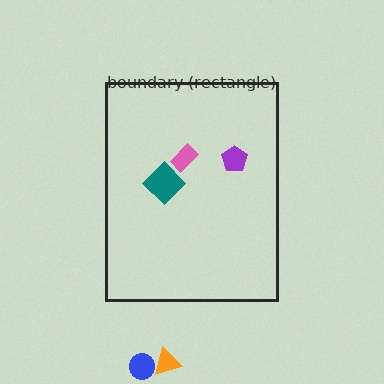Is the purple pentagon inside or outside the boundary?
Inside.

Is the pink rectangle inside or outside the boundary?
Inside.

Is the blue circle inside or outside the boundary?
Outside.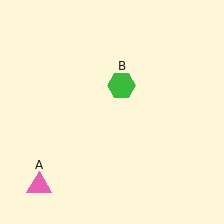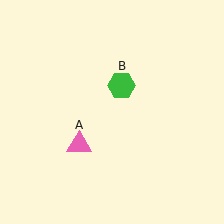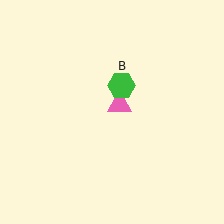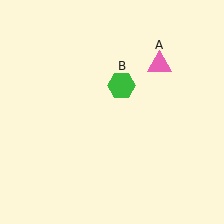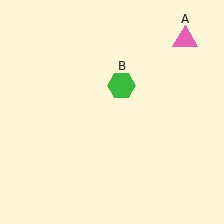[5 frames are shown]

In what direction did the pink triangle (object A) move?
The pink triangle (object A) moved up and to the right.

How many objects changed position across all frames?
1 object changed position: pink triangle (object A).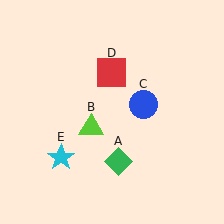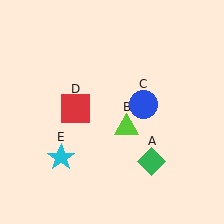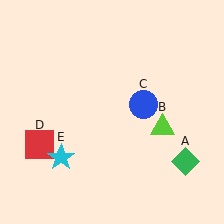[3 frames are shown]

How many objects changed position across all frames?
3 objects changed position: green diamond (object A), lime triangle (object B), red square (object D).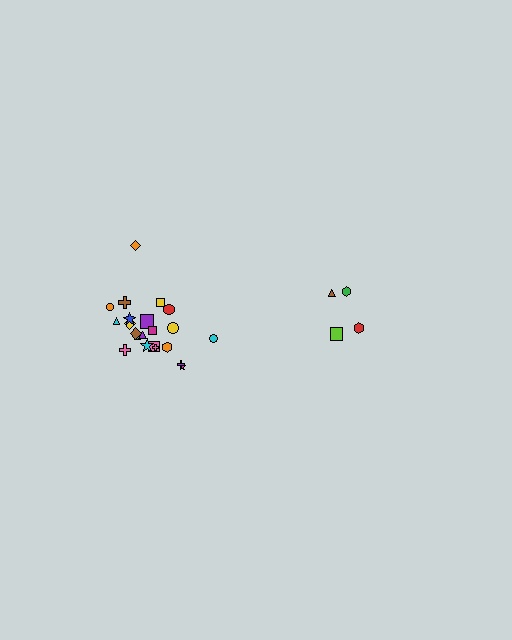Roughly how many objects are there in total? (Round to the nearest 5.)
Roughly 25 objects in total.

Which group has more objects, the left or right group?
The left group.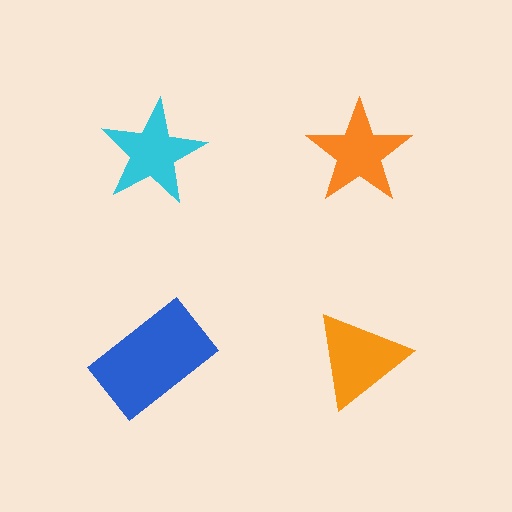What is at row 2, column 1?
A blue rectangle.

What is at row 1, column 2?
An orange star.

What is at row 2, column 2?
An orange triangle.